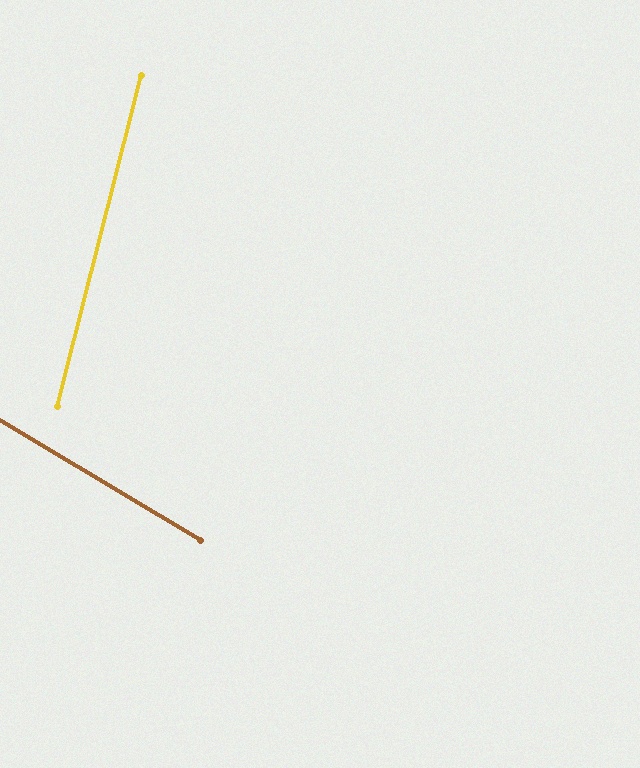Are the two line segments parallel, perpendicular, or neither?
Neither parallel nor perpendicular — they differ by about 73°.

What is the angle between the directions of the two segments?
Approximately 73 degrees.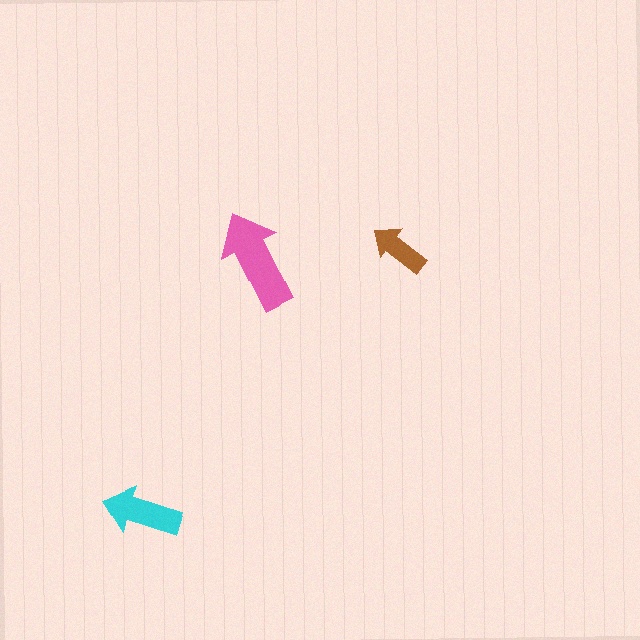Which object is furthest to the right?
The brown arrow is rightmost.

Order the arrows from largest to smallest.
the pink one, the cyan one, the brown one.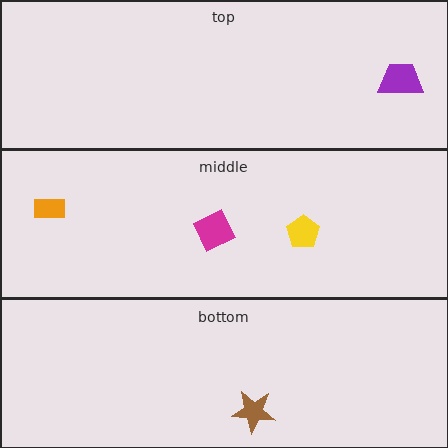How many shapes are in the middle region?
3.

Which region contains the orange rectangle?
The middle region.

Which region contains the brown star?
The bottom region.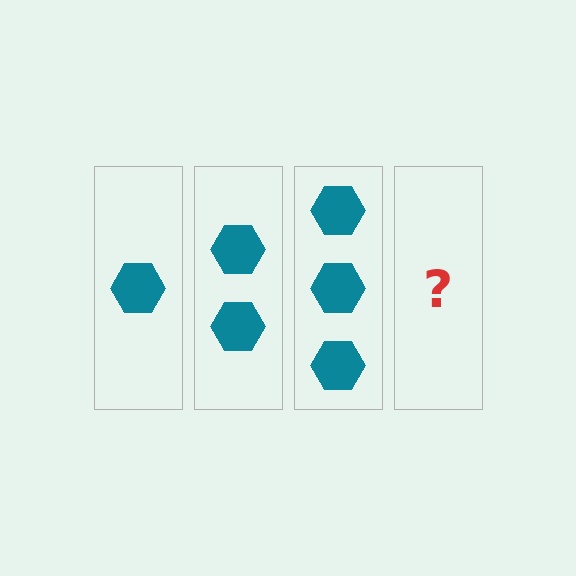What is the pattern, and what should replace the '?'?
The pattern is that each step adds one more hexagon. The '?' should be 4 hexagons.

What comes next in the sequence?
The next element should be 4 hexagons.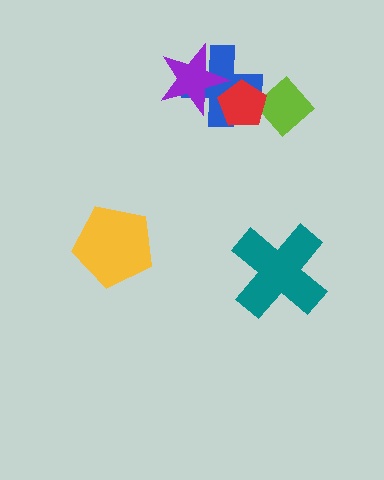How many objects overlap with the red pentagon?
3 objects overlap with the red pentagon.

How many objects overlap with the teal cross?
0 objects overlap with the teal cross.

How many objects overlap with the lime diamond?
1 object overlaps with the lime diamond.